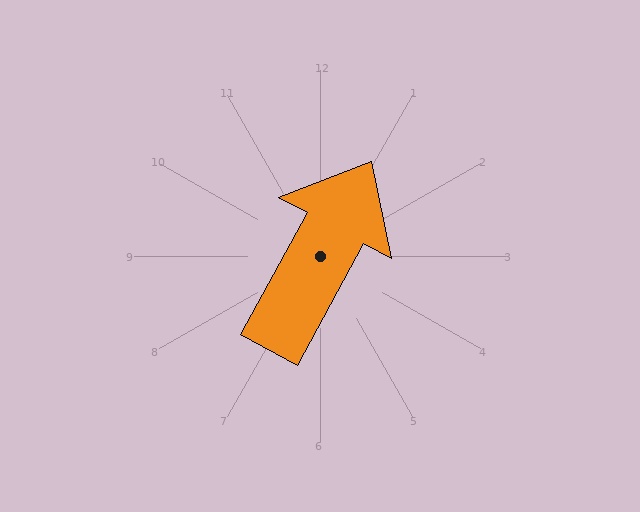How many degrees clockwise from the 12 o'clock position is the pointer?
Approximately 28 degrees.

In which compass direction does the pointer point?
Northeast.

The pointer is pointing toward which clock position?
Roughly 1 o'clock.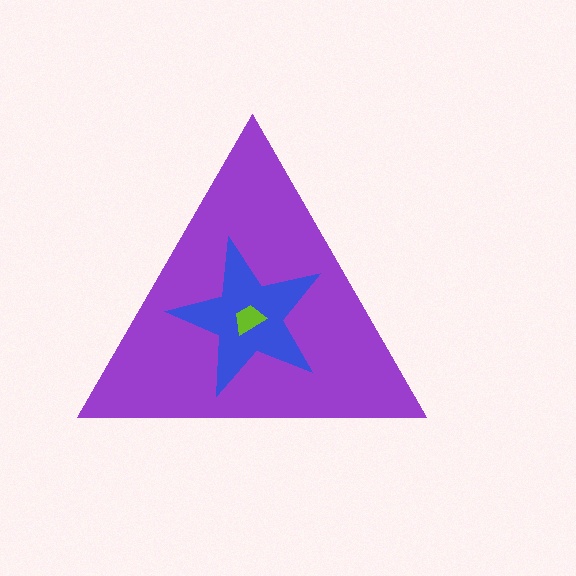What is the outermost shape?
The purple triangle.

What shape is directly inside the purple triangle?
The blue star.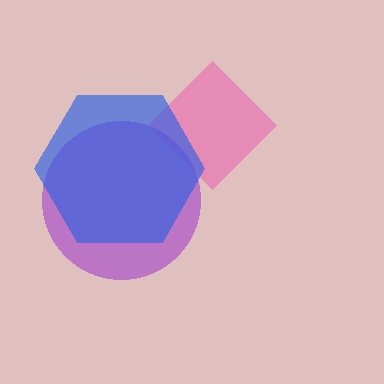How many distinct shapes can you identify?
There are 3 distinct shapes: a pink diamond, a purple circle, a blue hexagon.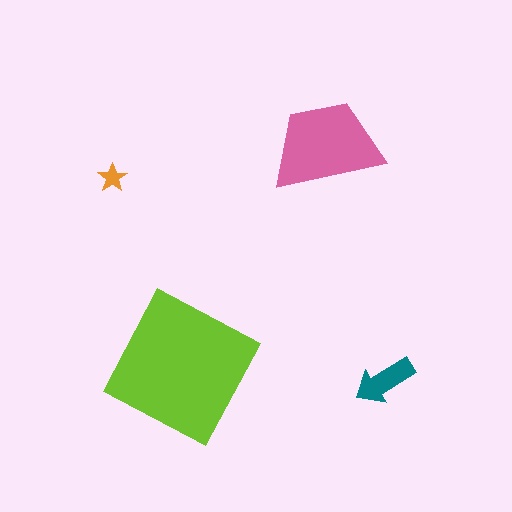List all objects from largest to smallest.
The lime square, the pink trapezoid, the teal arrow, the orange star.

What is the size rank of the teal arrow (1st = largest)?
3rd.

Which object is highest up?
The pink trapezoid is topmost.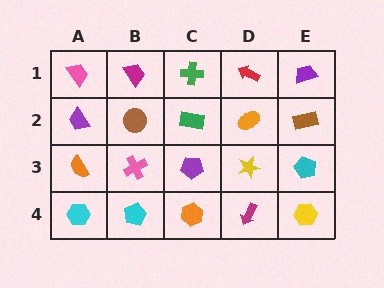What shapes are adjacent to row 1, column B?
A brown circle (row 2, column B), a pink trapezoid (row 1, column A), a green cross (row 1, column C).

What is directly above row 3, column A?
A purple trapezoid.